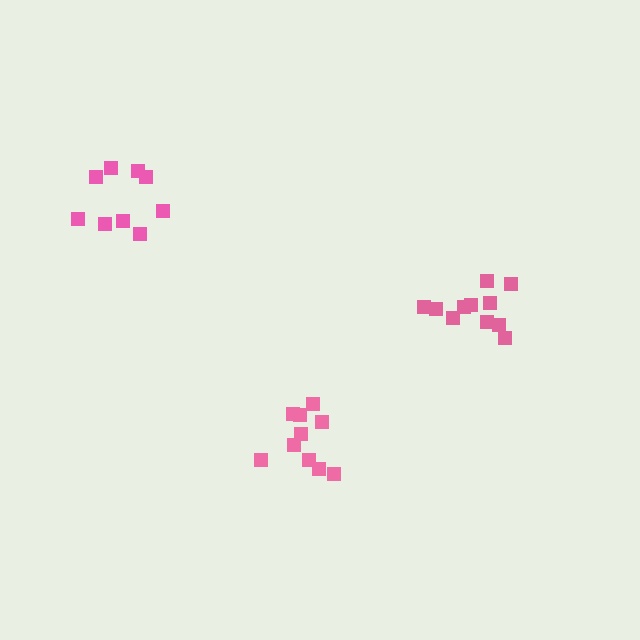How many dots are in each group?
Group 1: 9 dots, Group 2: 11 dots, Group 3: 10 dots (30 total).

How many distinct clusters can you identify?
There are 3 distinct clusters.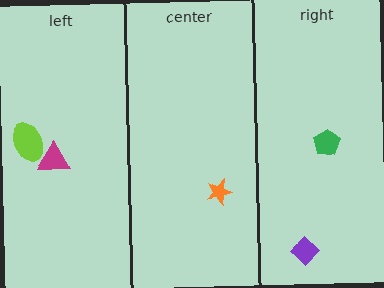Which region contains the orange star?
The center region.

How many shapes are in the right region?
2.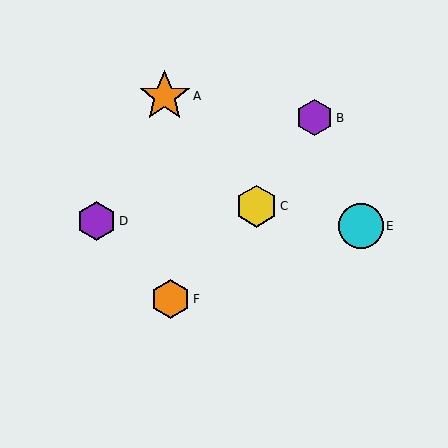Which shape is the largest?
The orange star (labeled A) is the largest.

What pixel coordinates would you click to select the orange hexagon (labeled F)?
Click at (170, 299) to select the orange hexagon F.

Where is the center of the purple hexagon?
The center of the purple hexagon is at (315, 118).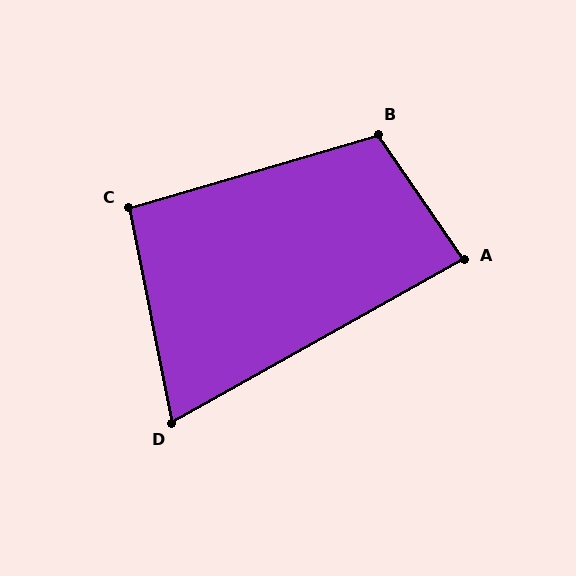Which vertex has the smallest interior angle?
D, at approximately 72 degrees.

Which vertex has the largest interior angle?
B, at approximately 108 degrees.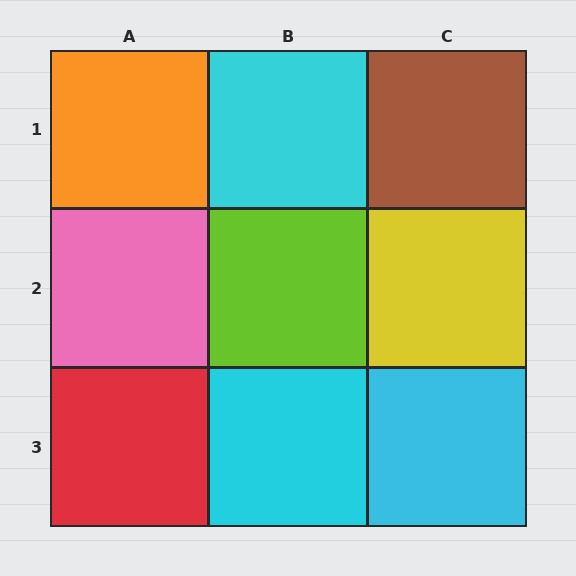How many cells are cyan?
3 cells are cyan.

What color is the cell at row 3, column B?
Cyan.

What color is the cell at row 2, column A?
Pink.